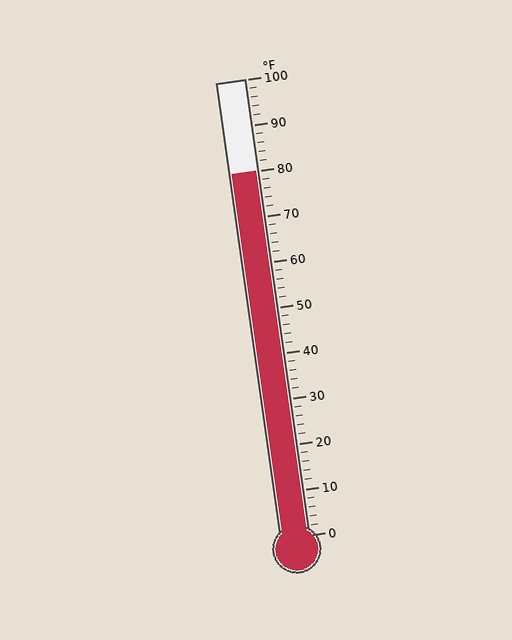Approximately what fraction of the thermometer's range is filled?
The thermometer is filled to approximately 80% of its range.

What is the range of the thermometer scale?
The thermometer scale ranges from 0°F to 100°F.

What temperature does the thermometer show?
The thermometer shows approximately 80°F.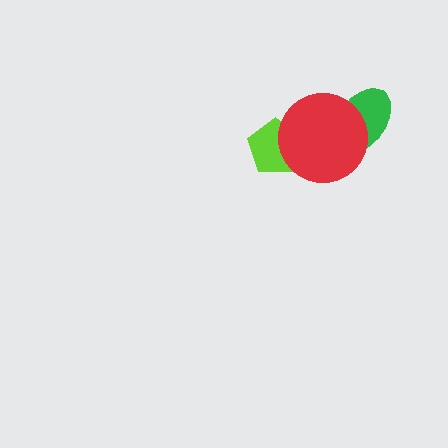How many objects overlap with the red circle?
2 objects overlap with the red circle.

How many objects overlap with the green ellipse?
1 object overlaps with the green ellipse.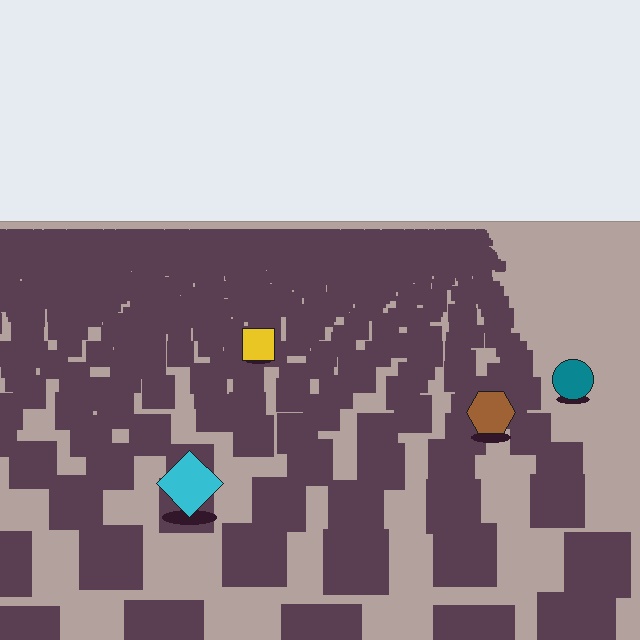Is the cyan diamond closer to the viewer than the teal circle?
Yes. The cyan diamond is closer — you can tell from the texture gradient: the ground texture is coarser near it.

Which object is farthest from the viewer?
The yellow square is farthest from the viewer. It appears smaller and the ground texture around it is denser.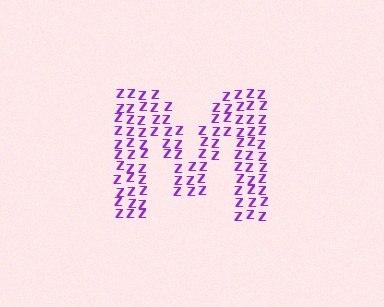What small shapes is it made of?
It is made of small letter Z's.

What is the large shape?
The large shape is the letter M.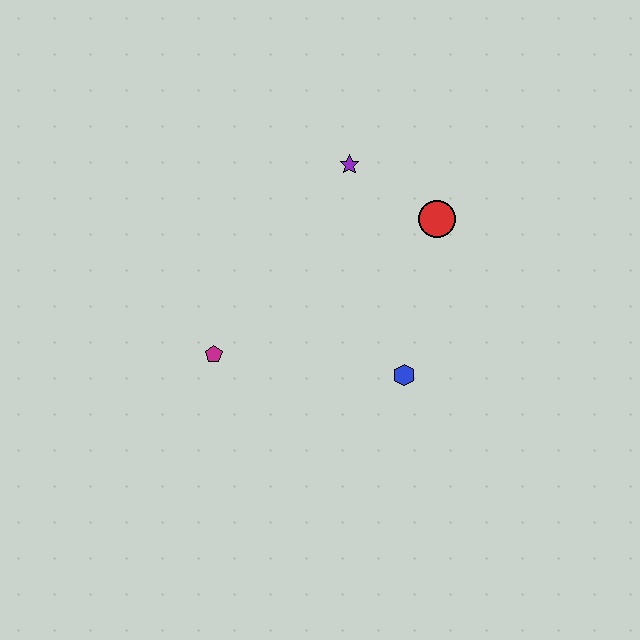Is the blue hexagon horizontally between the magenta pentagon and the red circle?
Yes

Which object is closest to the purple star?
The red circle is closest to the purple star.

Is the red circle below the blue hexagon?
No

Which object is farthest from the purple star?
The magenta pentagon is farthest from the purple star.